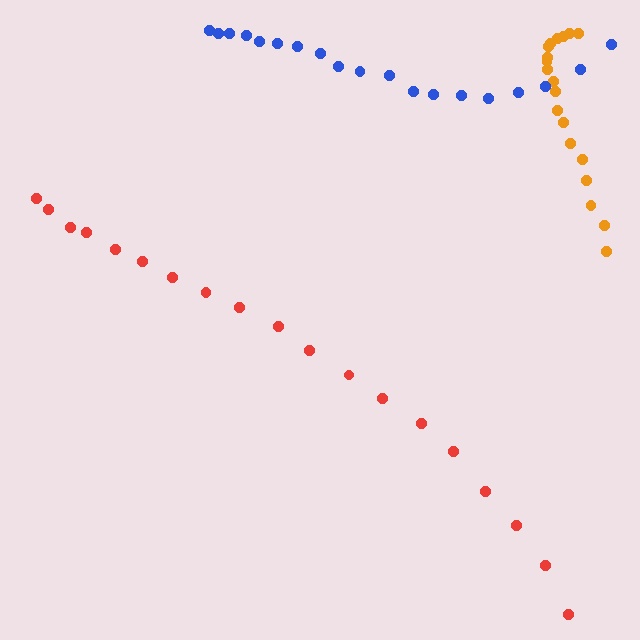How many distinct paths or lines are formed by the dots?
There are 3 distinct paths.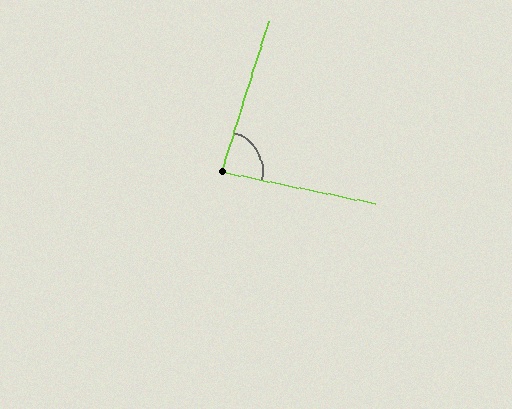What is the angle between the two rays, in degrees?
Approximately 84 degrees.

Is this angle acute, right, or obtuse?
It is acute.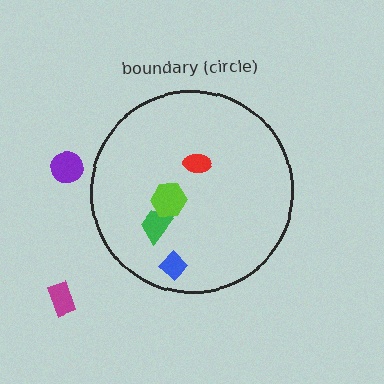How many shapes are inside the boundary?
4 inside, 2 outside.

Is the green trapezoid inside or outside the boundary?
Inside.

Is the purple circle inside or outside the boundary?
Outside.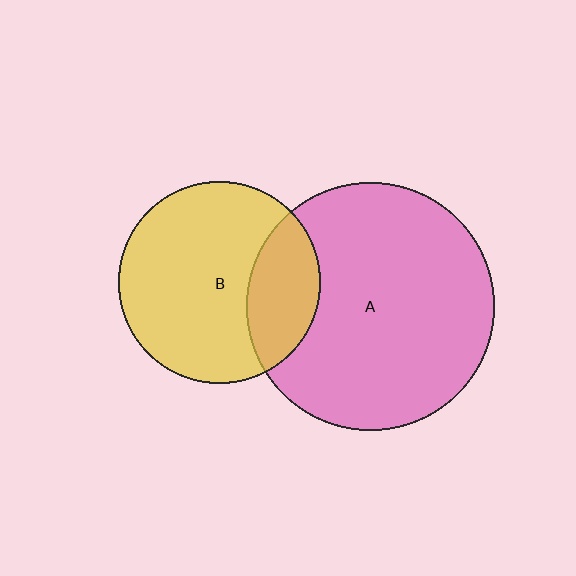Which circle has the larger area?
Circle A (pink).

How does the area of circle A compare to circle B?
Approximately 1.5 times.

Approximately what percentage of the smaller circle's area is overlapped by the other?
Approximately 25%.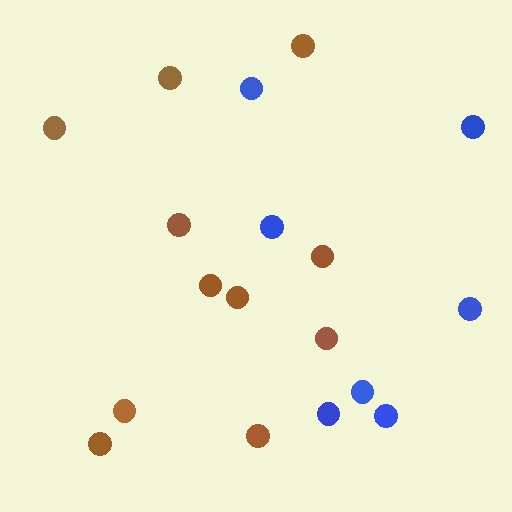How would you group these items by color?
There are 2 groups: one group of blue circles (7) and one group of brown circles (11).